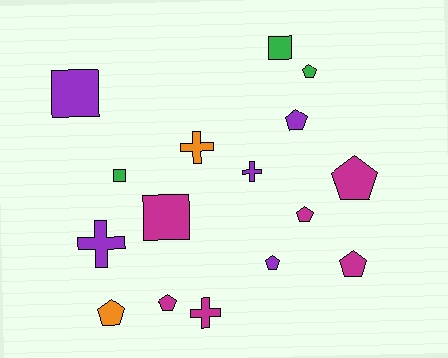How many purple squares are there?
There is 1 purple square.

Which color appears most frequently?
Magenta, with 6 objects.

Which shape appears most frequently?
Pentagon, with 8 objects.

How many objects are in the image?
There are 16 objects.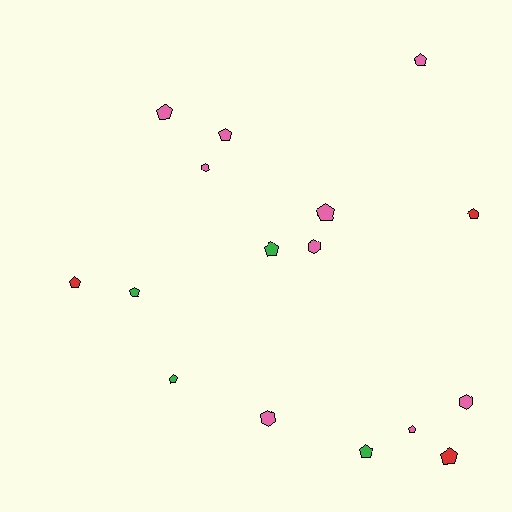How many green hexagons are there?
There are no green hexagons.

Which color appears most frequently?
Pink, with 9 objects.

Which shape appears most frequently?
Pentagon, with 12 objects.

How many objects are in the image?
There are 16 objects.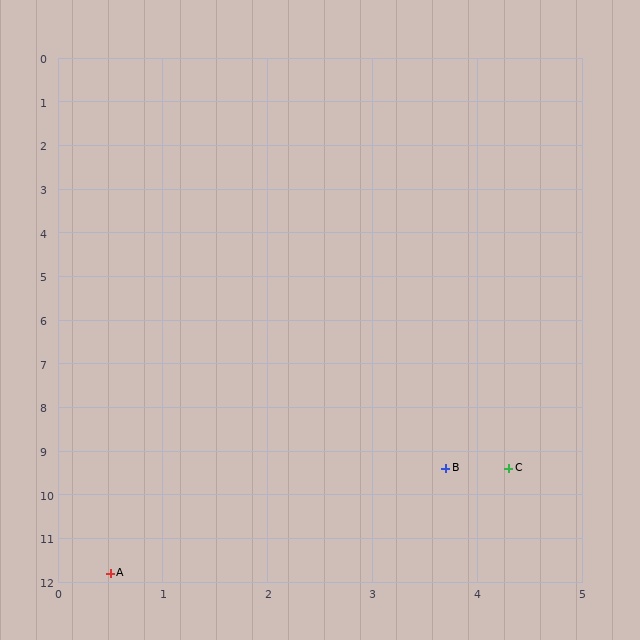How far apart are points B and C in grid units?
Points B and C are about 0.6 grid units apart.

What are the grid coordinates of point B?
Point B is at approximately (3.7, 9.4).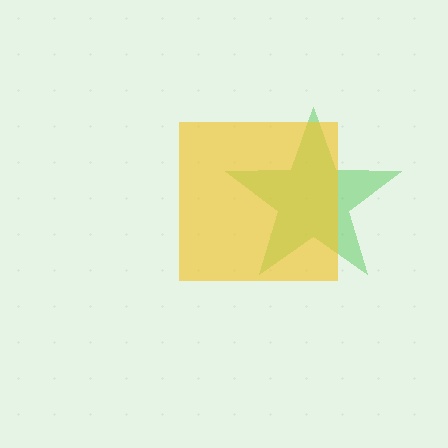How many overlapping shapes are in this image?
There are 2 overlapping shapes in the image.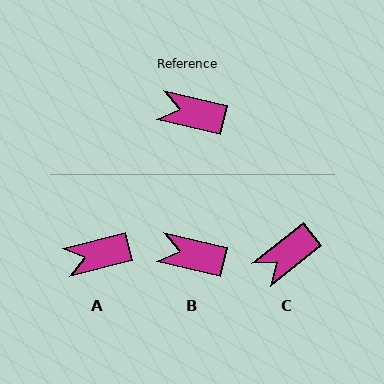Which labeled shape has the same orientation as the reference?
B.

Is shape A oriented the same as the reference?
No, it is off by about 27 degrees.